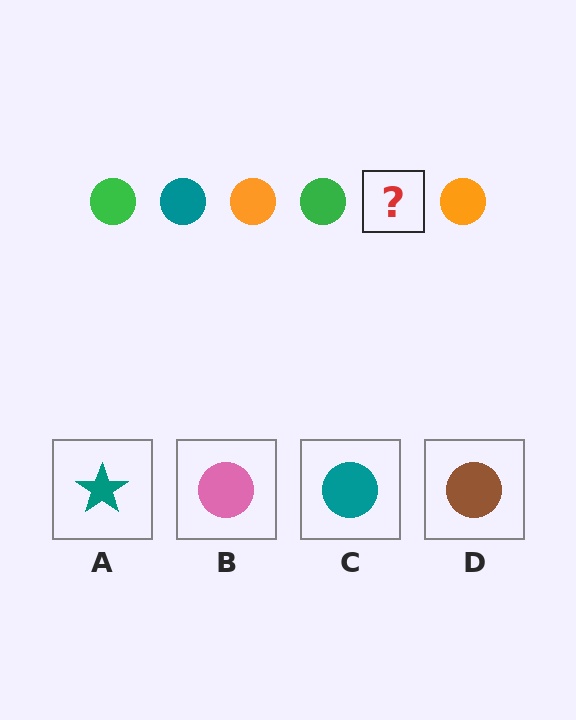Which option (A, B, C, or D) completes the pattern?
C.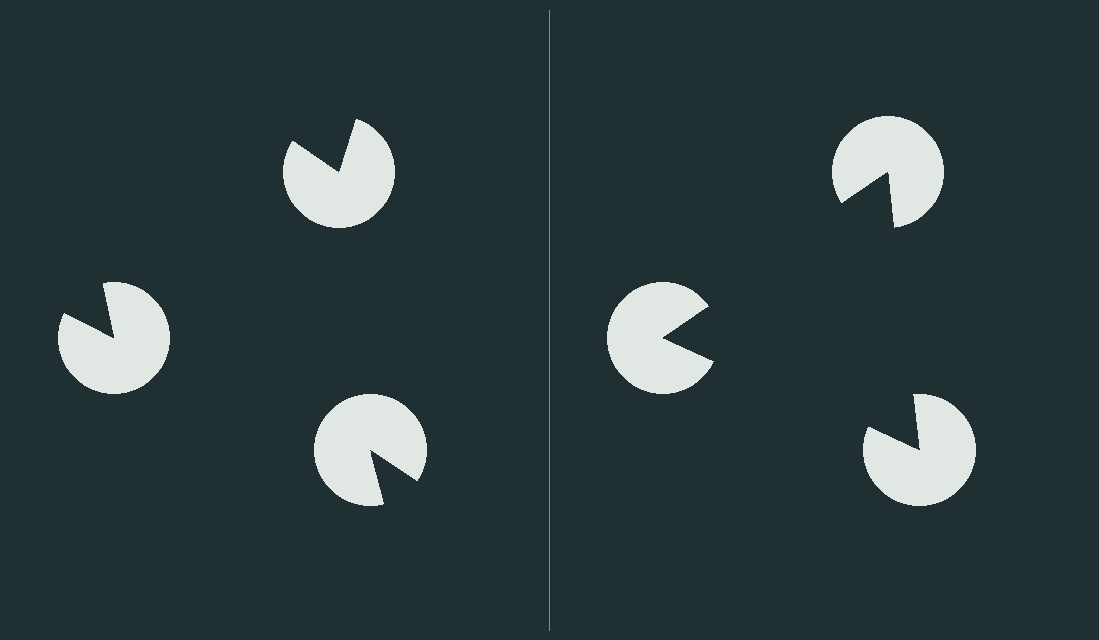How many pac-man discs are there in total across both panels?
6 — 3 on each side.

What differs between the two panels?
The pac-man discs are positioned identically on both sides; only the wedge orientations differ. On the right they align to a triangle; on the left they are misaligned.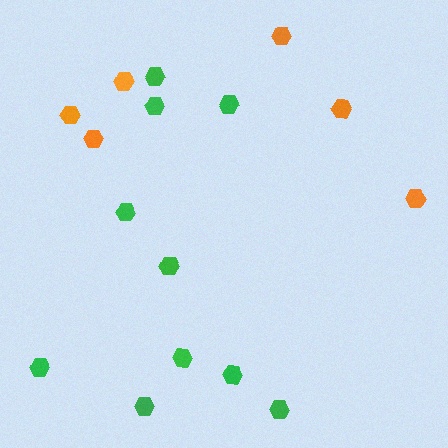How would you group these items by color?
There are 2 groups: one group of green hexagons (10) and one group of orange hexagons (6).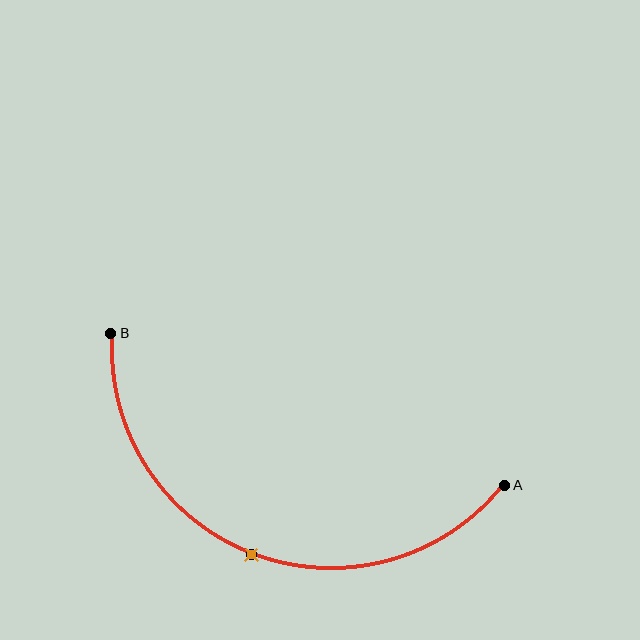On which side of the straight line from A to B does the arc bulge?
The arc bulges below the straight line connecting A and B.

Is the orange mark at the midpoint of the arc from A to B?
Yes. The orange mark lies on the arc at equal arc-length from both A and B — it is the arc midpoint.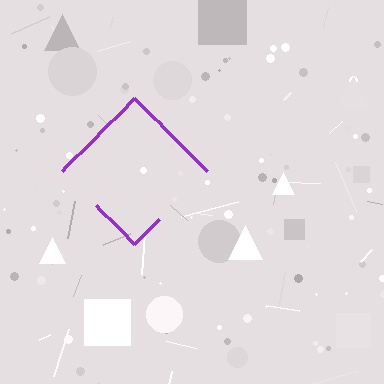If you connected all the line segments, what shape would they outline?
They would outline a diamond.